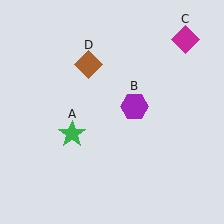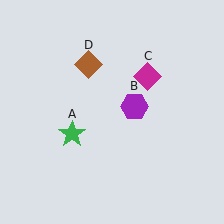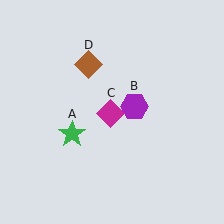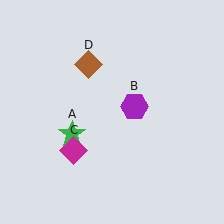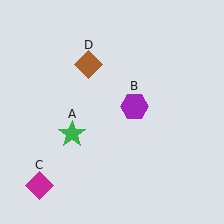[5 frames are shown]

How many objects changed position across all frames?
1 object changed position: magenta diamond (object C).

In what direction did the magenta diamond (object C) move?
The magenta diamond (object C) moved down and to the left.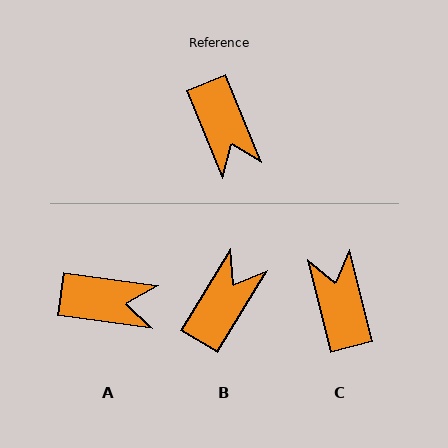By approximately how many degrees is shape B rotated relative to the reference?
Approximately 126 degrees counter-clockwise.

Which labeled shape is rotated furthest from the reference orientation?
C, about 172 degrees away.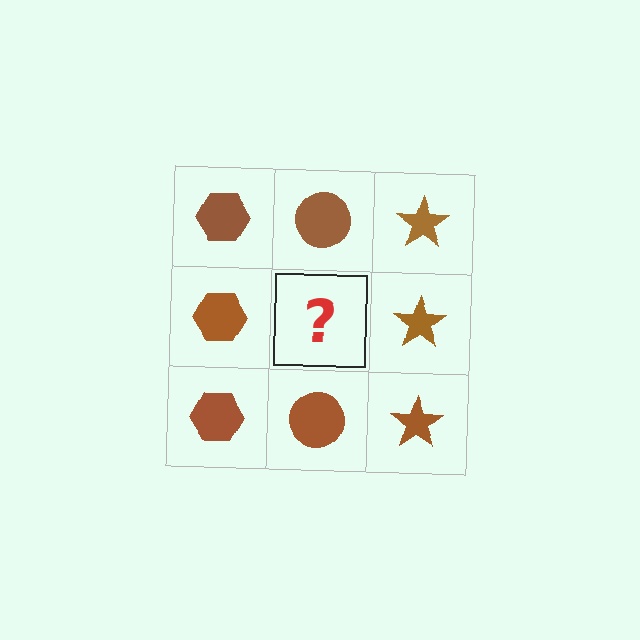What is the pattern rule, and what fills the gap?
The rule is that each column has a consistent shape. The gap should be filled with a brown circle.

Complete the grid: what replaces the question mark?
The question mark should be replaced with a brown circle.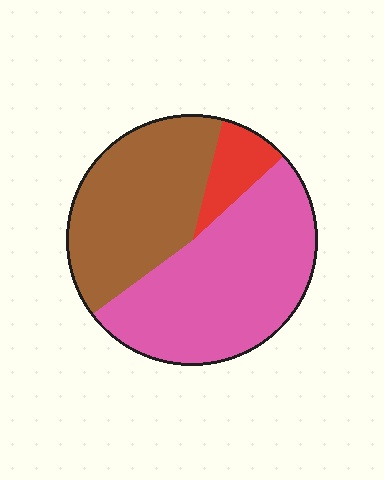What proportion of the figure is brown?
Brown covers about 40% of the figure.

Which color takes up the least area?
Red, at roughly 10%.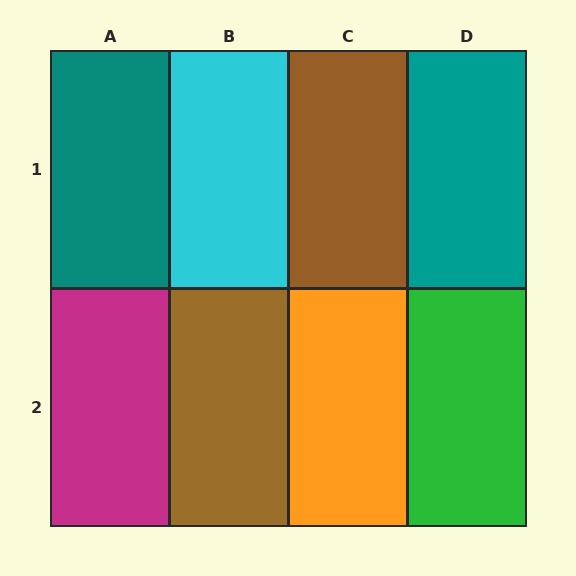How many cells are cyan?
1 cell is cyan.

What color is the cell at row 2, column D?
Green.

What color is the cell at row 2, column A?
Magenta.